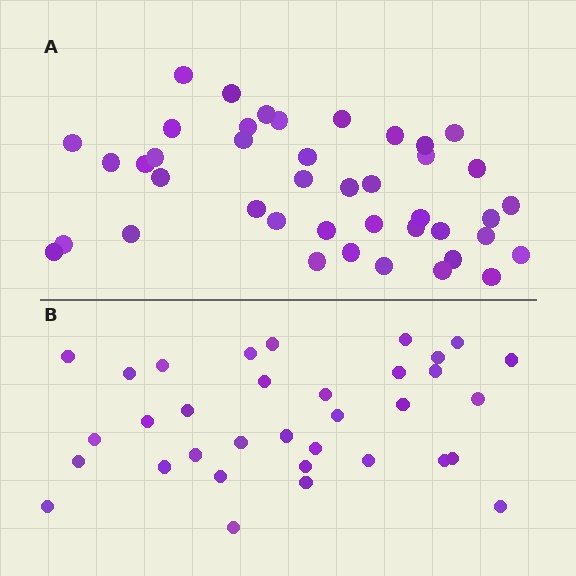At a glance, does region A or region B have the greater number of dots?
Region A (the top region) has more dots.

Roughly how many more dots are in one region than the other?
Region A has roughly 8 or so more dots than region B.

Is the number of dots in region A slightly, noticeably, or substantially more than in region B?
Region A has only slightly more — the two regions are fairly close. The ratio is roughly 1.2 to 1.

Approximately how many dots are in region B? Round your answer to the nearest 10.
About 30 dots. (The exact count is 34, which rounds to 30.)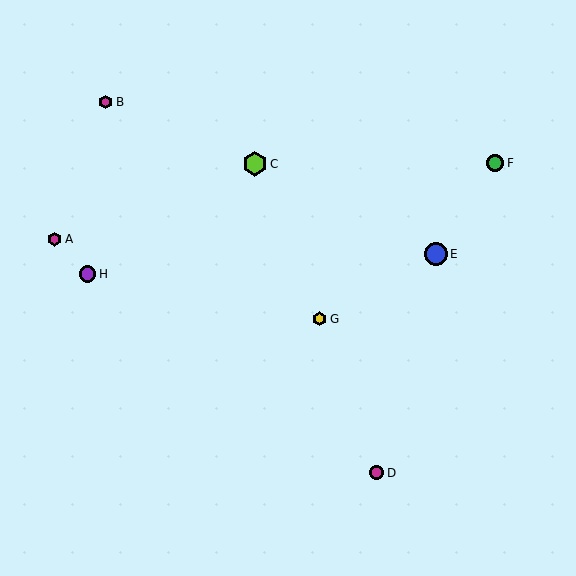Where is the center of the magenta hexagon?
The center of the magenta hexagon is at (55, 239).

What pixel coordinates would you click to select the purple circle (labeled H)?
Click at (87, 274) to select the purple circle H.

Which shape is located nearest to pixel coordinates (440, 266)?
The blue circle (labeled E) at (436, 254) is nearest to that location.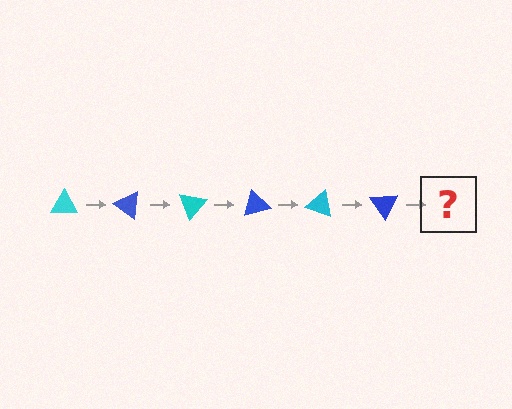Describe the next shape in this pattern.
It should be a cyan triangle, rotated 210 degrees from the start.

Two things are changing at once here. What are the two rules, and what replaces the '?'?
The two rules are that it rotates 35 degrees each step and the color cycles through cyan and blue. The '?' should be a cyan triangle, rotated 210 degrees from the start.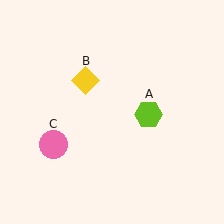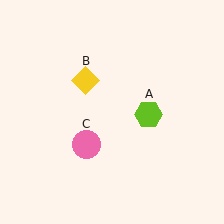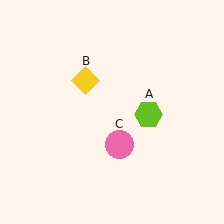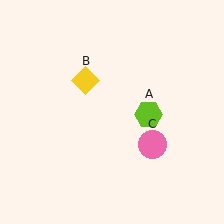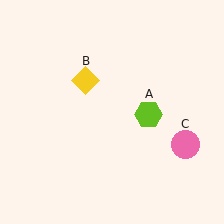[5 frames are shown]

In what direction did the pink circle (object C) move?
The pink circle (object C) moved right.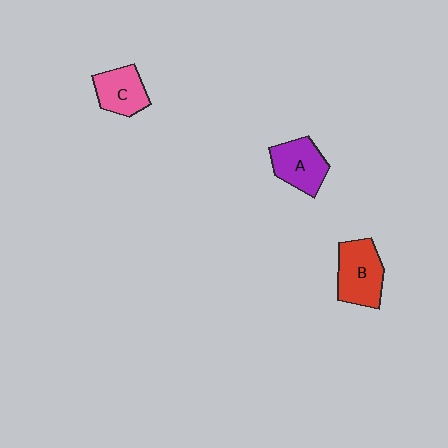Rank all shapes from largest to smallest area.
From largest to smallest: B (red), A (purple), C (pink).